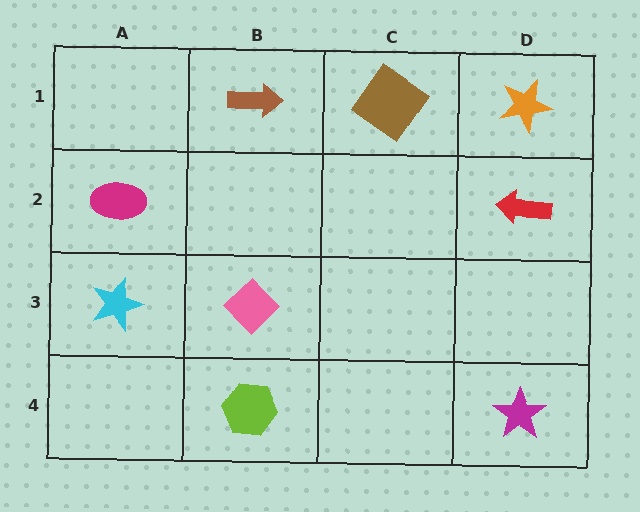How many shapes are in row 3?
2 shapes.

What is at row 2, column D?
A red arrow.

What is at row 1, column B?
A brown arrow.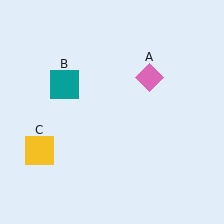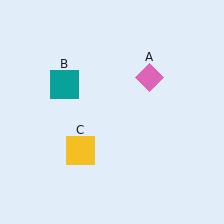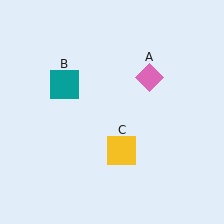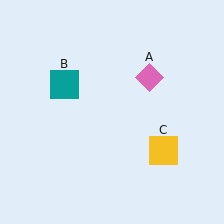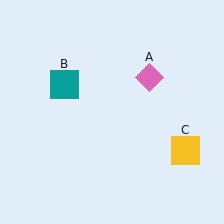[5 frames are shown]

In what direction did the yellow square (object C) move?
The yellow square (object C) moved right.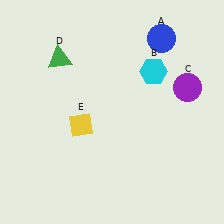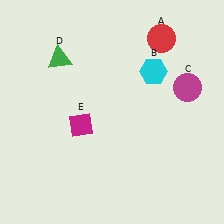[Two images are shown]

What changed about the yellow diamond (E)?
In Image 1, E is yellow. In Image 2, it changed to magenta.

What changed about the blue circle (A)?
In Image 1, A is blue. In Image 2, it changed to red.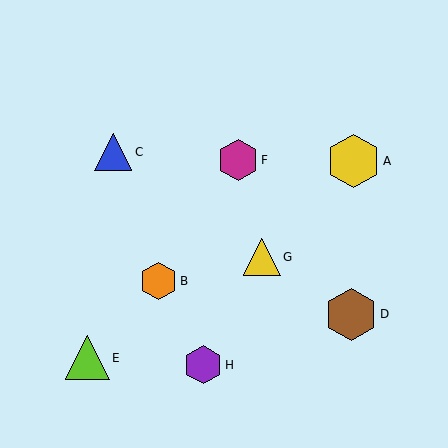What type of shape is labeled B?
Shape B is an orange hexagon.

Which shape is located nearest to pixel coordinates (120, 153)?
The blue triangle (labeled C) at (113, 152) is nearest to that location.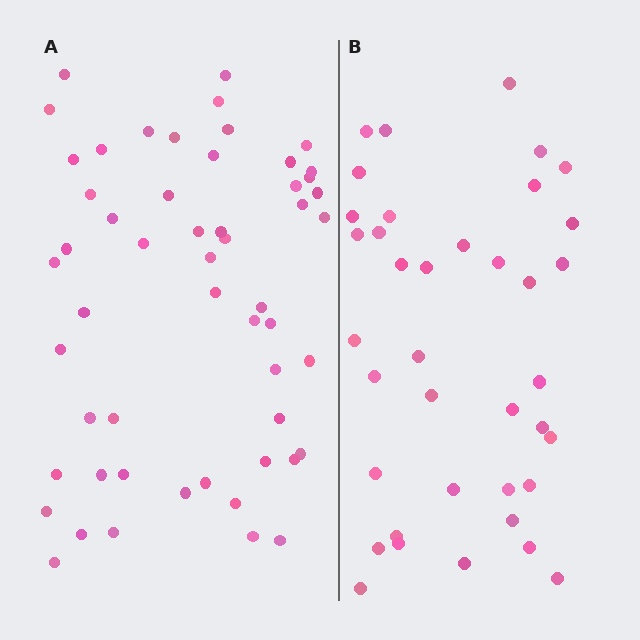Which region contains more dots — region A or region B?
Region A (the left region) has more dots.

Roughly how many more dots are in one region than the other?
Region A has approximately 15 more dots than region B.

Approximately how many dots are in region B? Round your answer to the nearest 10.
About 40 dots. (The exact count is 38, which rounds to 40.)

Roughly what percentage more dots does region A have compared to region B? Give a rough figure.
About 40% more.